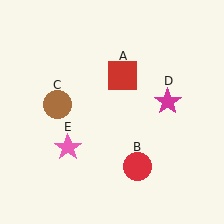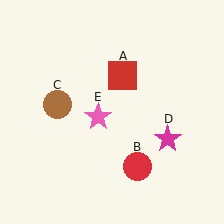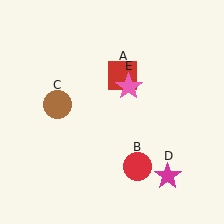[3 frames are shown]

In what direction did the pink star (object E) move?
The pink star (object E) moved up and to the right.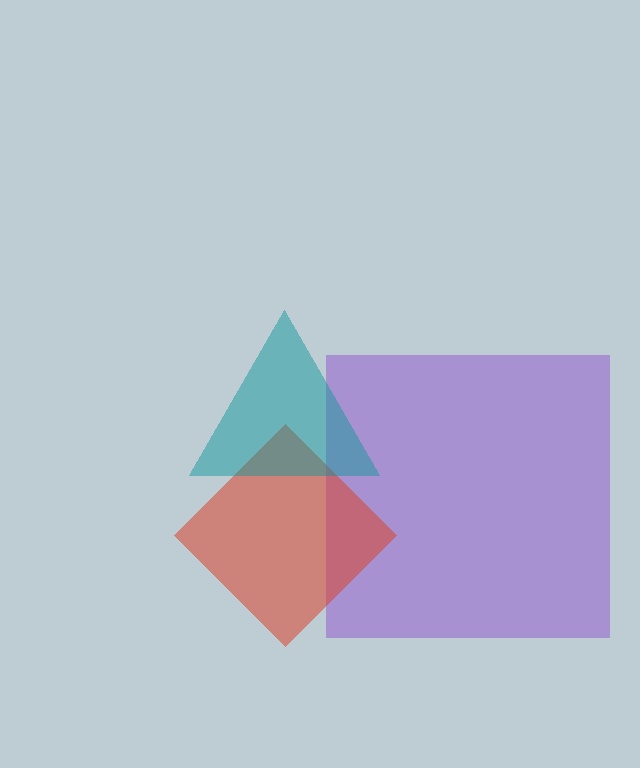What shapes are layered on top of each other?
The layered shapes are: a purple square, a red diamond, a teal triangle.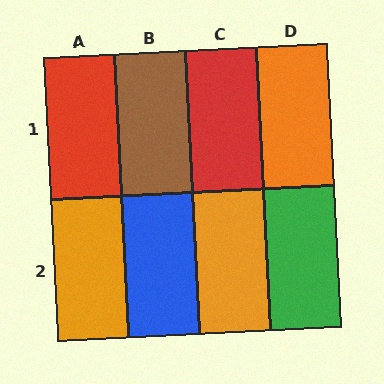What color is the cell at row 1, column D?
Orange.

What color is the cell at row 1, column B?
Brown.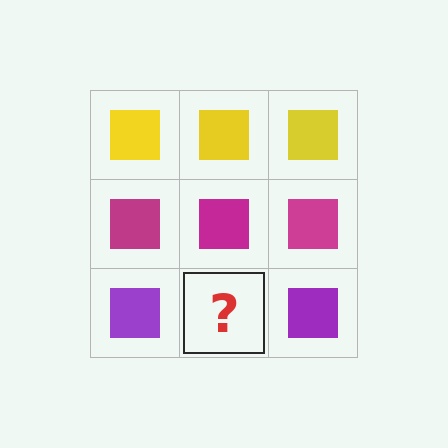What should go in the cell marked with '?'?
The missing cell should contain a purple square.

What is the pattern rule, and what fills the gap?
The rule is that each row has a consistent color. The gap should be filled with a purple square.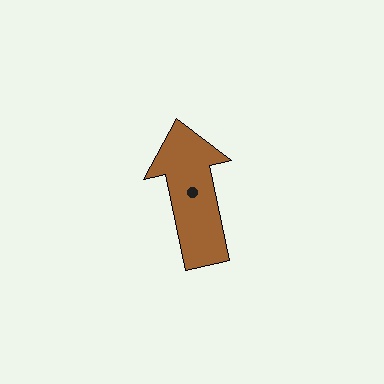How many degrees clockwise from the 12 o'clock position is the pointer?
Approximately 348 degrees.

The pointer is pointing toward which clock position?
Roughly 12 o'clock.